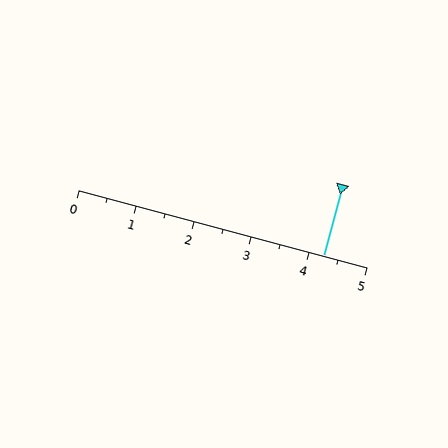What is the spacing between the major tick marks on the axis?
The major ticks are spaced 1 apart.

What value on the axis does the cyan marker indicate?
The marker indicates approximately 4.2.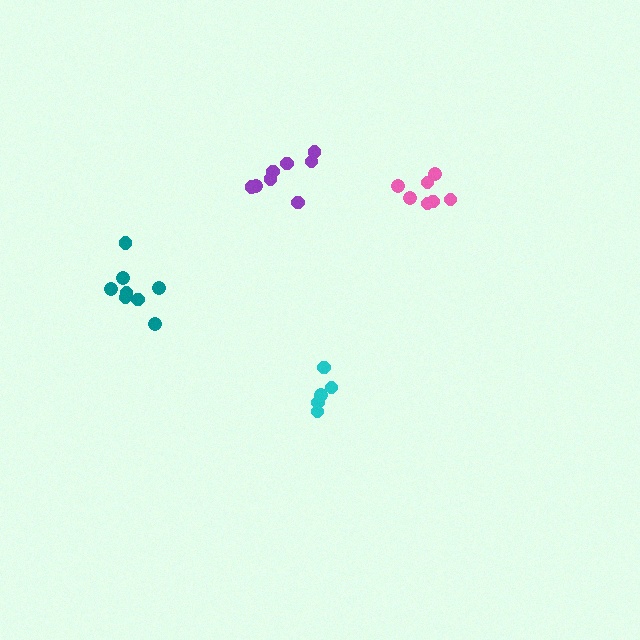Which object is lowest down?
The cyan cluster is bottommost.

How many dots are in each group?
Group 1: 7 dots, Group 2: 8 dots, Group 3: 8 dots, Group 4: 5 dots (28 total).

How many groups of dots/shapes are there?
There are 4 groups.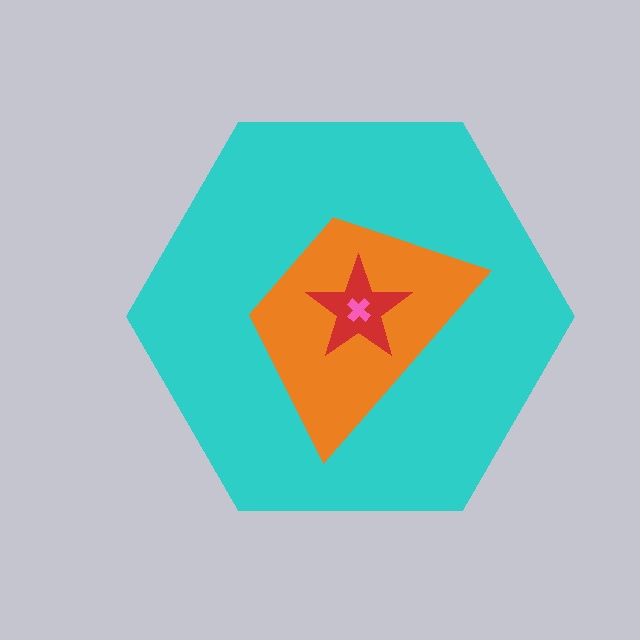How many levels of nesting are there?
4.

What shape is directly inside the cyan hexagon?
The orange trapezoid.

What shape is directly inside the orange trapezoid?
The red star.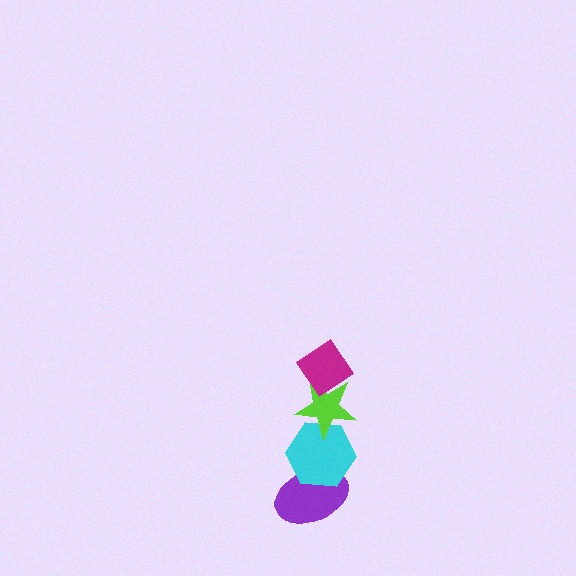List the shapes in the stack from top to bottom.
From top to bottom: the magenta diamond, the lime star, the cyan hexagon, the purple ellipse.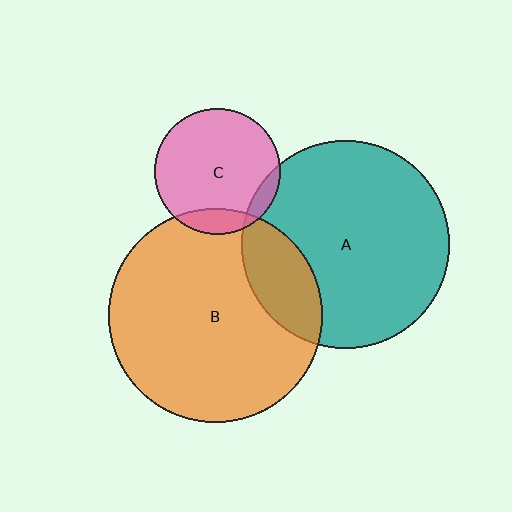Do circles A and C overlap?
Yes.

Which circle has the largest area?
Circle B (orange).